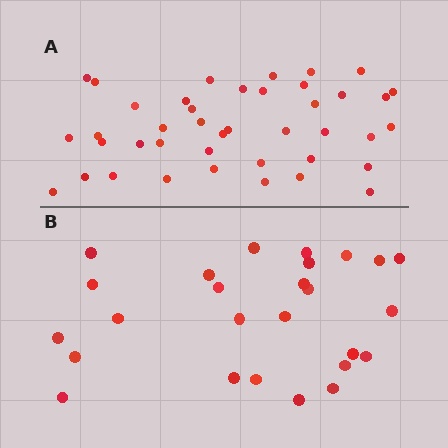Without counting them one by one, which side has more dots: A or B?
Region A (the top region) has more dots.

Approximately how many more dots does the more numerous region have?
Region A has approximately 15 more dots than region B.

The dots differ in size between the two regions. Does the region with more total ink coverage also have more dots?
No. Region B has more total ink coverage because its dots are larger, but region A actually contains more individual dots. Total area can be misleading — the number of items is what matters here.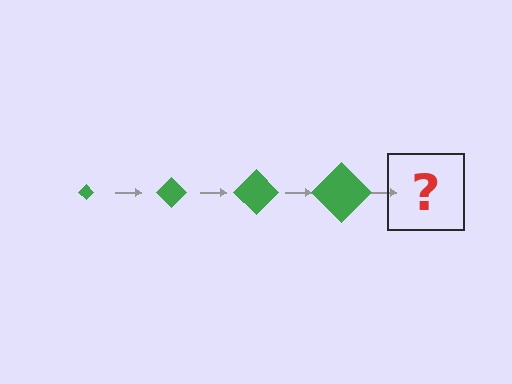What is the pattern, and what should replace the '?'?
The pattern is that the diamond gets progressively larger each step. The '?' should be a green diamond, larger than the previous one.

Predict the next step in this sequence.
The next step is a green diamond, larger than the previous one.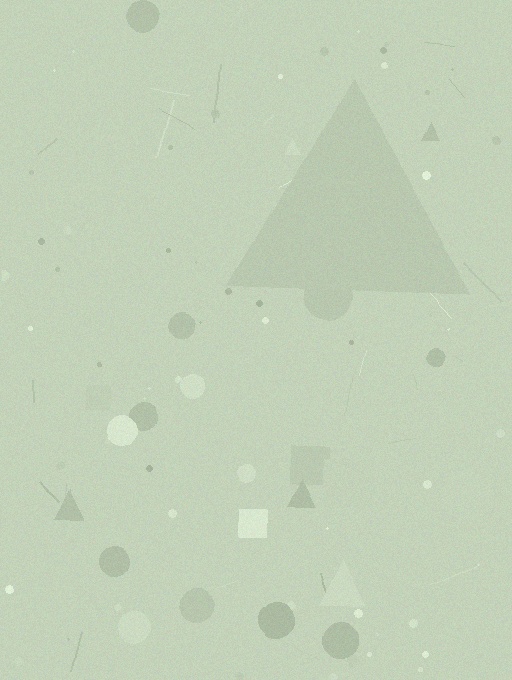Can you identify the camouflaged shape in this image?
The camouflaged shape is a triangle.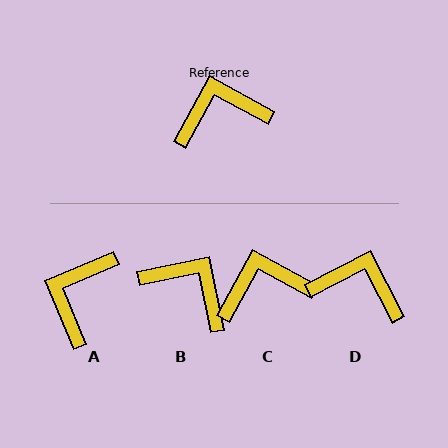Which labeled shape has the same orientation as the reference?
C.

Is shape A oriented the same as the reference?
No, it is off by about 52 degrees.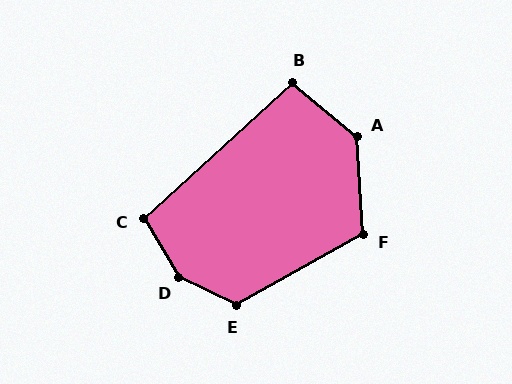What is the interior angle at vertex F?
Approximately 116 degrees (obtuse).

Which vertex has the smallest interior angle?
B, at approximately 98 degrees.